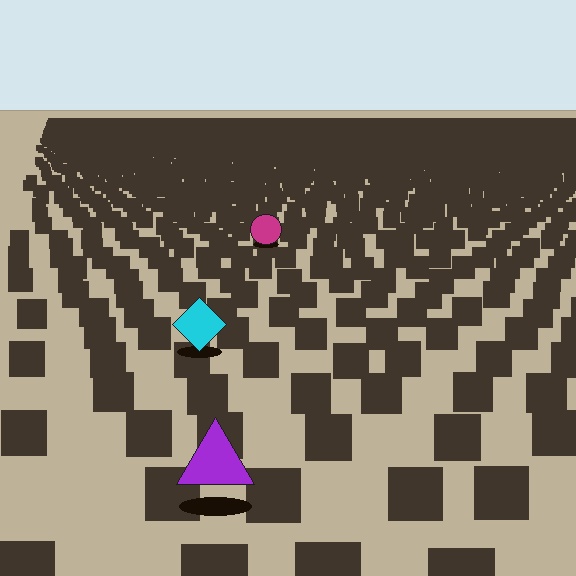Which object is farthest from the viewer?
The magenta circle is farthest from the viewer. It appears smaller and the ground texture around it is denser.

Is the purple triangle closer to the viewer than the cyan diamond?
Yes. The purple triangle is closer — you can tell from the texture gradient: the ground texture is coarser near it.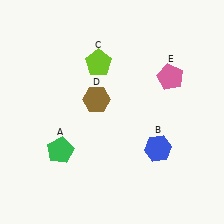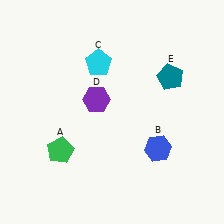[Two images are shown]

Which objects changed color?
C changed from lime to cyan. D changed from brown to purple. E changed from pink to teal.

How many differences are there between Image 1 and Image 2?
There are 3 differences between the two images.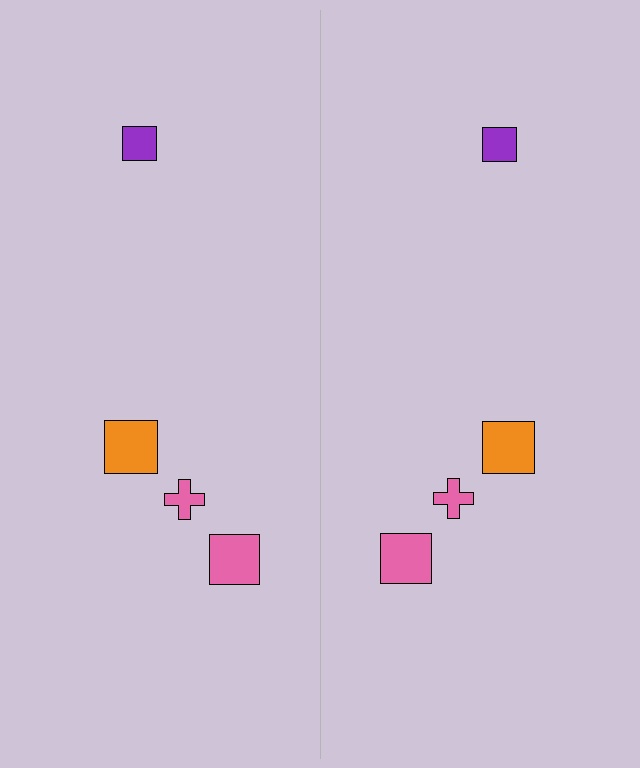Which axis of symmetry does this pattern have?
The pattern has a vertical axis of symmetry running through the center of the image.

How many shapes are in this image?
There are 8 shapes in this image.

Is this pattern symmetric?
Yes, this pattern has bilateral (reflection) symmetry.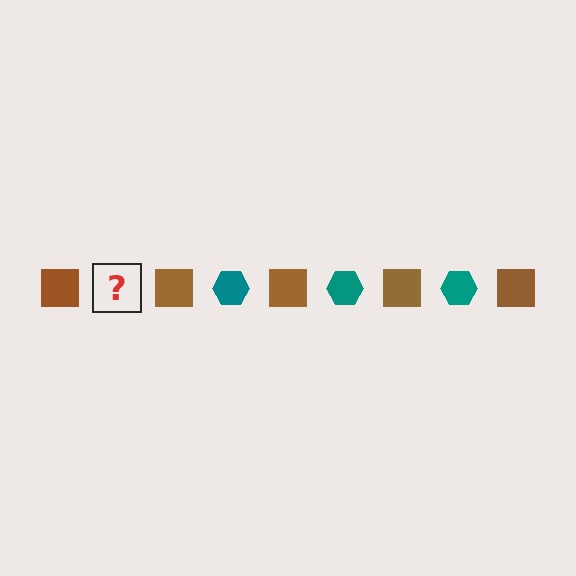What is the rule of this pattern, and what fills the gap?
The rule is that the pattern alternates between brown square and teal hexagon. The gap should be filled with a teal hexagon.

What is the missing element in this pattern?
The missing element is a teal hexagon.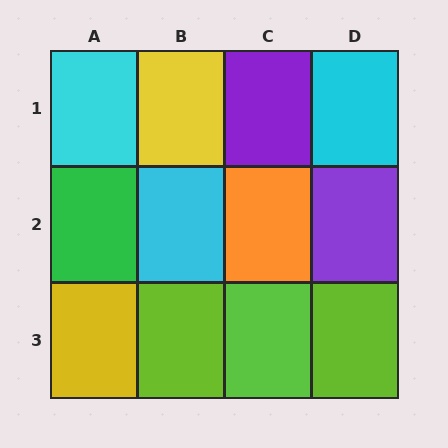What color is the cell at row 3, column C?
Lime.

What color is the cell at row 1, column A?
Cyan.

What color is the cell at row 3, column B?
Lime.